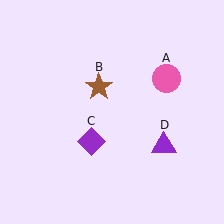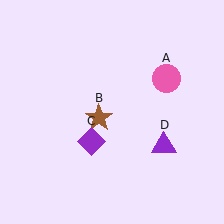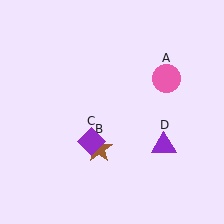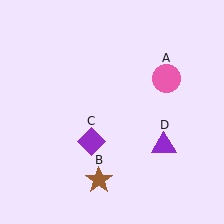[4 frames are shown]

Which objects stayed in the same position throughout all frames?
Pink circle (object A) and purple diamond (object C) and purple triangle (object D) remained stationary.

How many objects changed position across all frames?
1 object changed position: brown star (object B).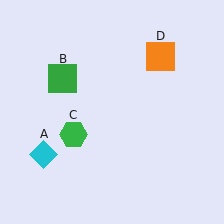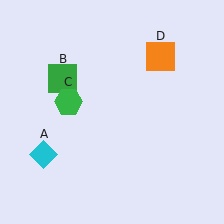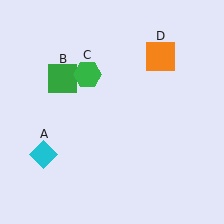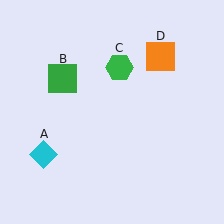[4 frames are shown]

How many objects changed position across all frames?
1 object changed position: green hexagon (object C).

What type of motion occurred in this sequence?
The green hexagon (object C) rotated clockwise around the center of the scene.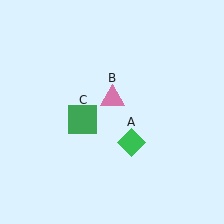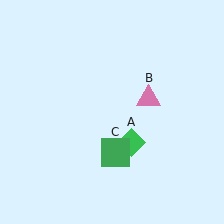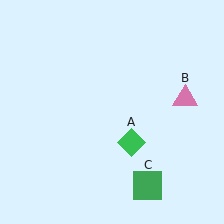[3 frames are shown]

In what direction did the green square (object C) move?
The green square (object C) moved down and to the right.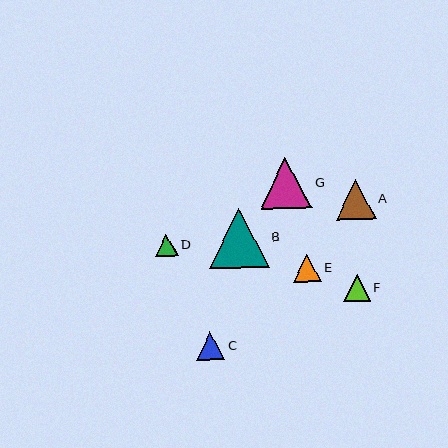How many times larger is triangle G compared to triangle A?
Triangle G is approximately 1.3 times the size of triangle A.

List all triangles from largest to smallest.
From largest to smallest: B, G, A, C, E, F, D.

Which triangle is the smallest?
Triangle D is the smallest with a size of approximately 23 pixels.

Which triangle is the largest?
Triangle B is the largest with a size of approximately 59 pixels.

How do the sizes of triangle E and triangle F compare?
Triangle E and triangle F are approximately the same size.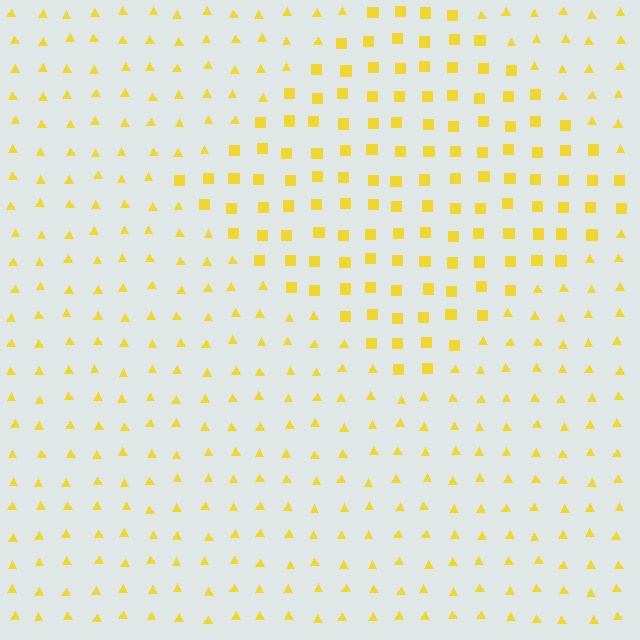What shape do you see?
I see a diamond.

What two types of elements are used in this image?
The image uses squares inside the diamond region and triangles outside it.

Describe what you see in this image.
The image is filled with small yellow elements arranged in a uniform grid. A diamond-shaped region contains squares, while the surrounding area contains triangles. The boundary is defined purely by the change in element shape.